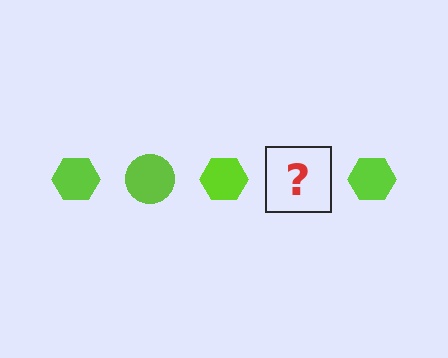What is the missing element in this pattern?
The missing element is a lime circle.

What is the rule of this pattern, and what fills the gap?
The rule is that the pattern cycles through hexagon, circle shapes in lime. The gap should be filled with a lime circle.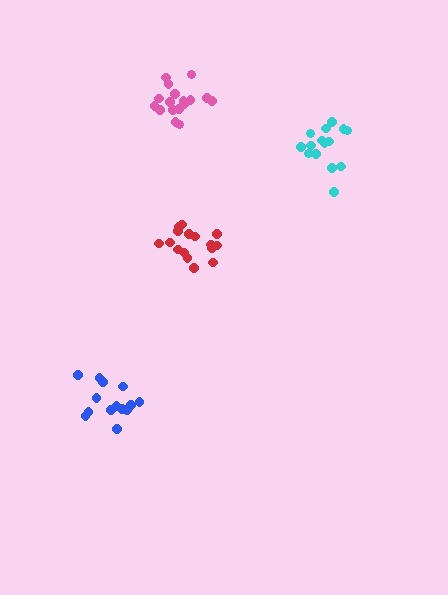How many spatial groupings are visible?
There are 4 spatial groupings.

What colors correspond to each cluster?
The clusters are colored: red, cyan, blue, pink.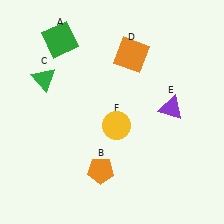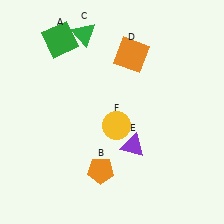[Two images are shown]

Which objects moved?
The objects that moved are: the green triangle (C), the purple triangle (E).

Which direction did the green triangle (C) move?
The green triangle (C) moved up.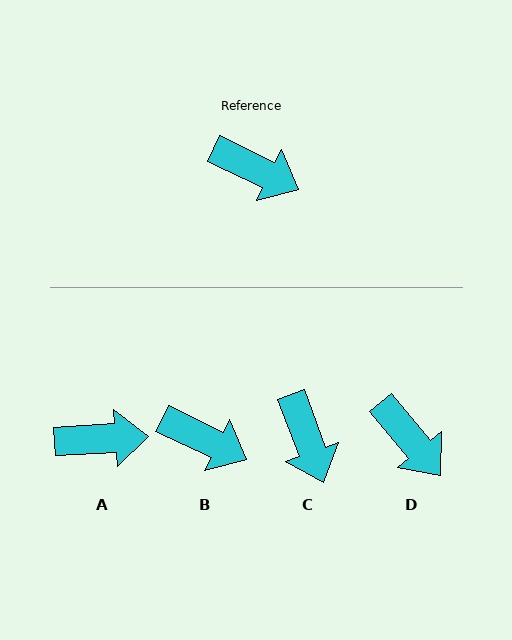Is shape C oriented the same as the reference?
No, it is off by about 44 degrees.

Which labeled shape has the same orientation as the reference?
B.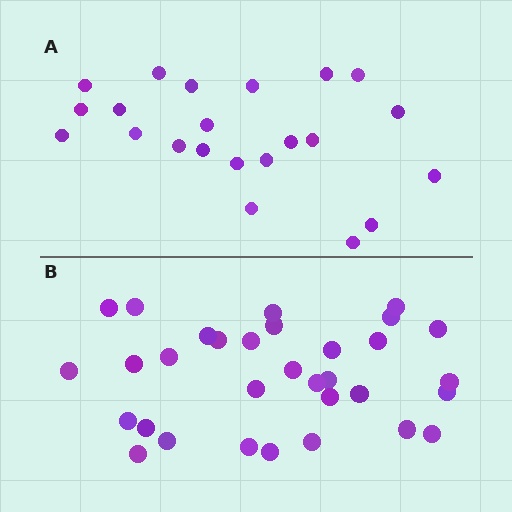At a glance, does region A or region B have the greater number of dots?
Region B (the bottom region) has more dots.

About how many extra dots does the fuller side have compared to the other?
Region B has roughly 10 or so more dots than region A.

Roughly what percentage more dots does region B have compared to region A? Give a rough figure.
About 45% more.